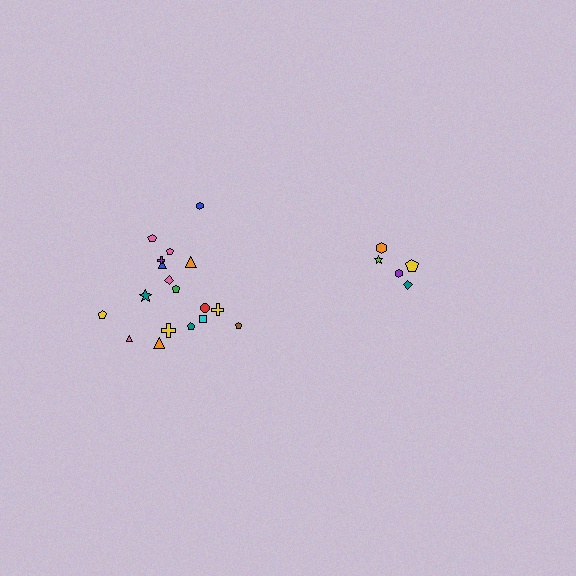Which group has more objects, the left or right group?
The left group.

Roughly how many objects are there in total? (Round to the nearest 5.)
Roughly 25 objects in total.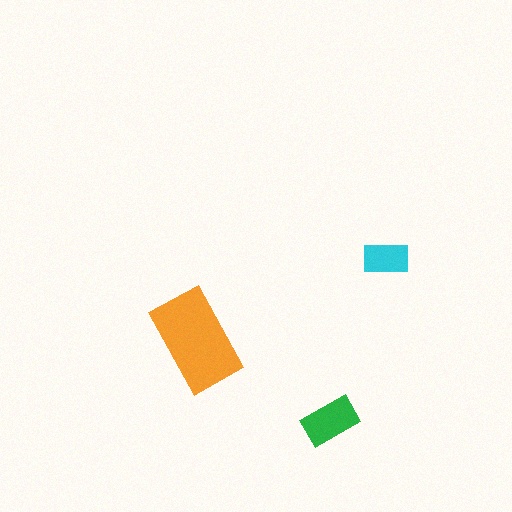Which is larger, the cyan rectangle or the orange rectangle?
The orange one.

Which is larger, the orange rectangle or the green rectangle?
The orange one.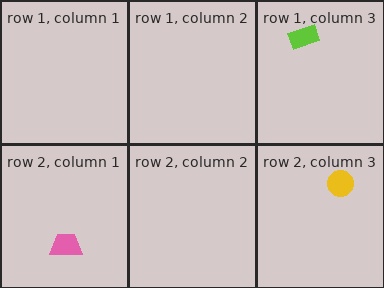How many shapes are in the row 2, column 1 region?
1.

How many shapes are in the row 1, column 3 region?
1.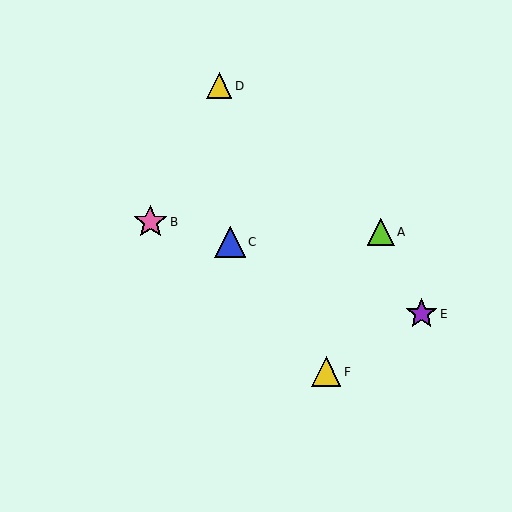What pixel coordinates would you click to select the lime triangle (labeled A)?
Click at (381, 232) to select the lime triangle A.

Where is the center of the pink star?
The center of the pink star is at (150, 222).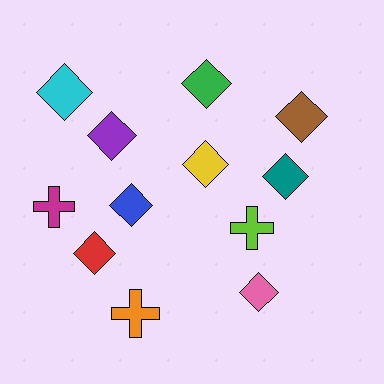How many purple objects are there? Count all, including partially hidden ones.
There is 1 purple object.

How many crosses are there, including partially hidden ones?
There are 3 crosses.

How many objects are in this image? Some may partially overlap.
There are 12 objects.